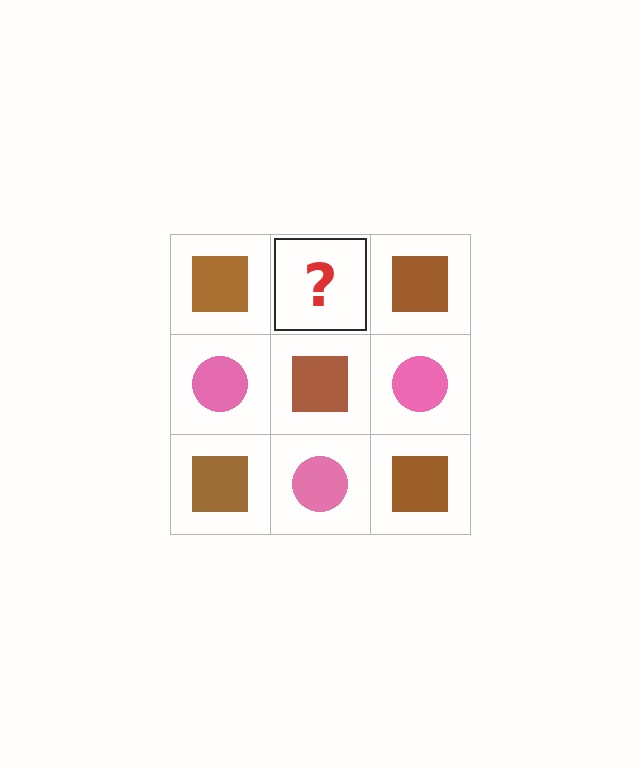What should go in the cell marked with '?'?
The missing cell should contain a pink circle.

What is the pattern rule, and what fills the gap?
The rule is that it alternates brown square and pink circle in a checkerboard pattern. The gap should be filled with a pink circle.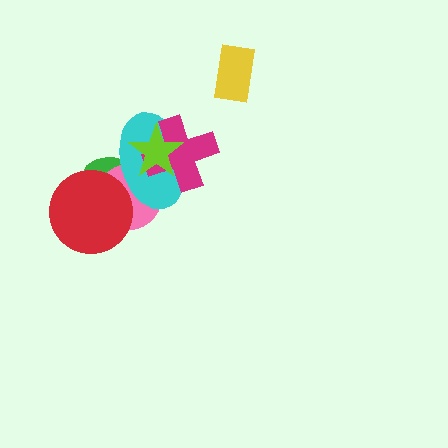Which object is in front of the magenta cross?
The lime star is in front of the magenta cross.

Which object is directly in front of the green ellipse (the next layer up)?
The pink circle is directly in front of the green ellipse.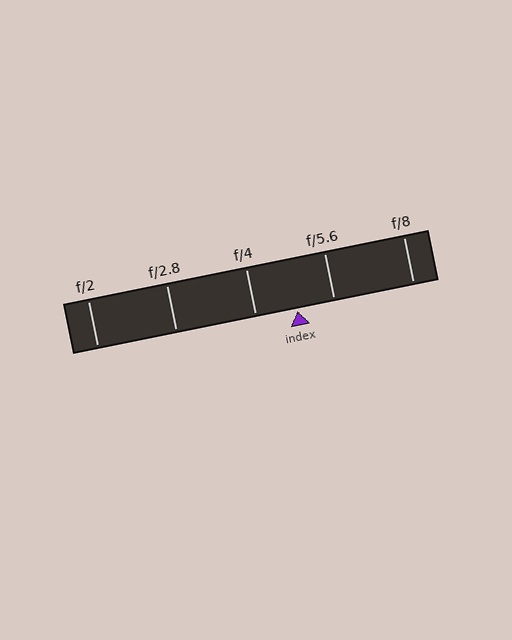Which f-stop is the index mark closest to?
The index mark is closest to f/5.6.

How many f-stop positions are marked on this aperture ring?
There are 5 f-stop positions marked.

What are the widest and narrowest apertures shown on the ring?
The widest aperture shown is f/2 and the narrowest is f/8.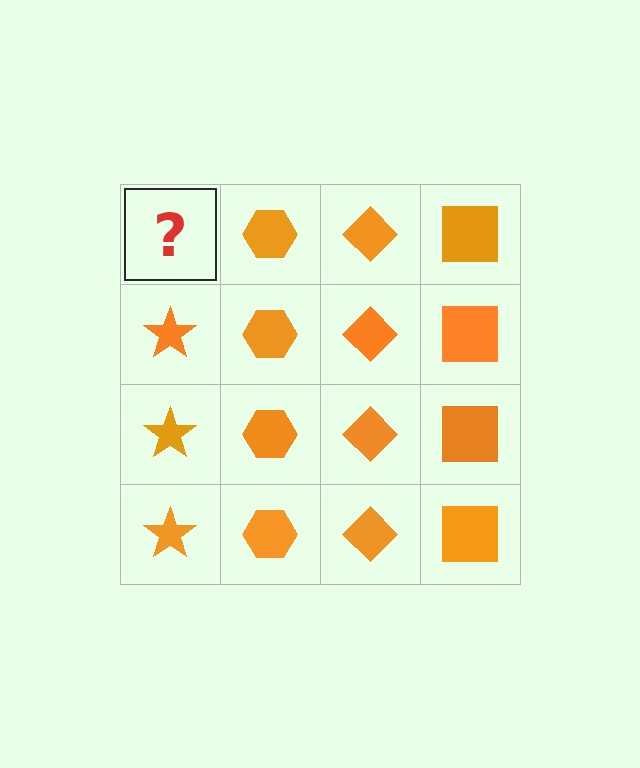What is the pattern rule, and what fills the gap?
The rule is that each column has a consistent shape. The gap should be filled with an orange star.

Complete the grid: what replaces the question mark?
The question mark should be replaced with an orange star.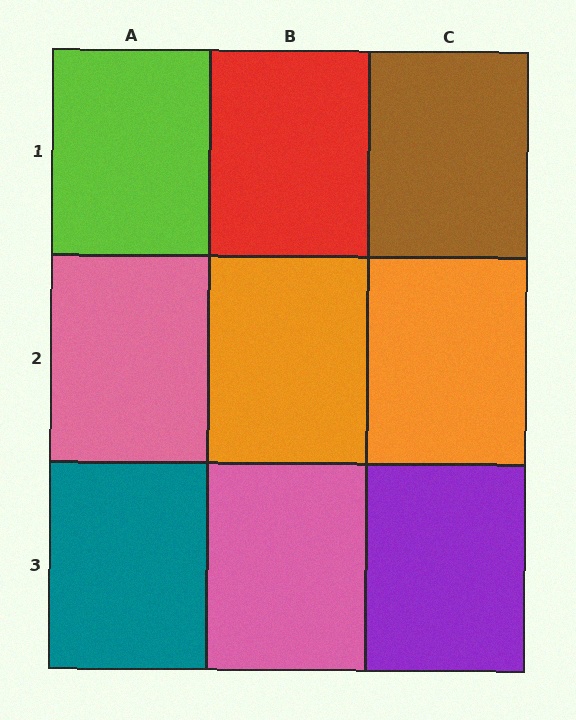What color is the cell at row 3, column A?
Teal.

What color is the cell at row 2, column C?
Orange.